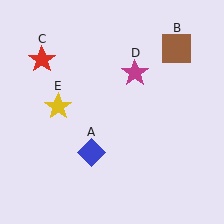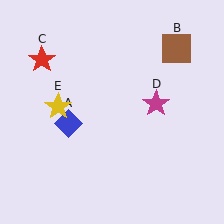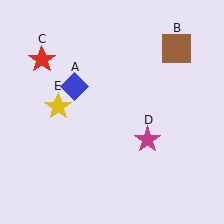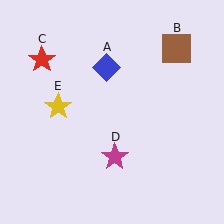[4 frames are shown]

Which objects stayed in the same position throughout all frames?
Brown square (object B) and red star (object C) and yellow star (object E) remained stationary.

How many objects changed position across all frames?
2 objects changed position: blue diamond (object A), magenta star (object D).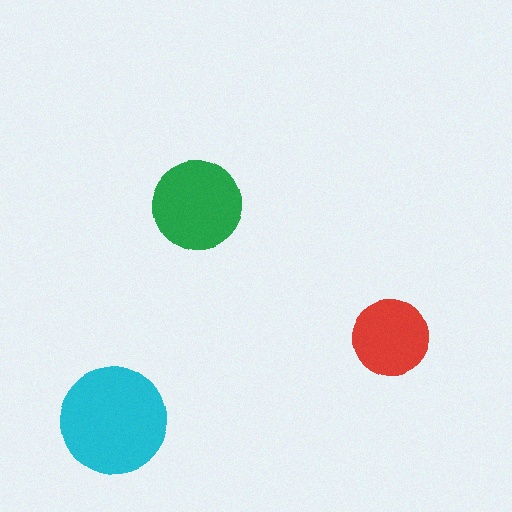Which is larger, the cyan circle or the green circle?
The cyan one.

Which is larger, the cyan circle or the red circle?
The cyan one.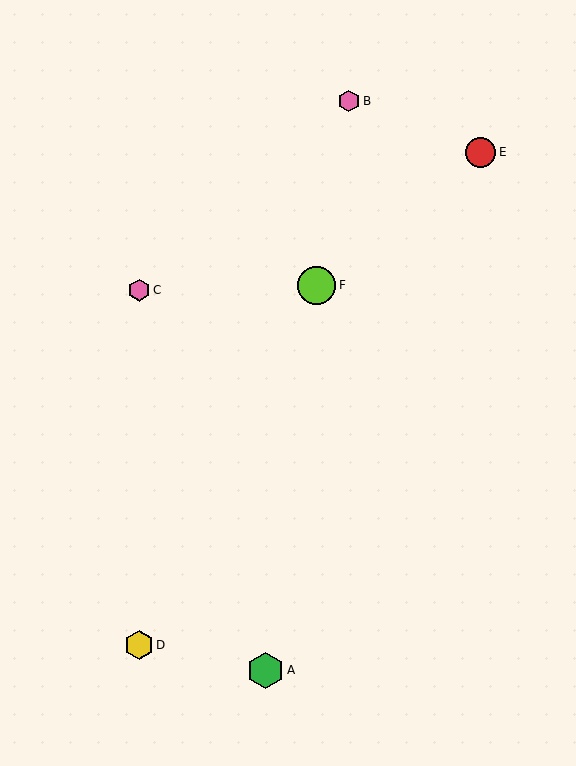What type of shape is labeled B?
Shape B is a pink hexagon.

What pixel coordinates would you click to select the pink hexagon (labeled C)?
Click at (139, 290) to select the pink hexagon C.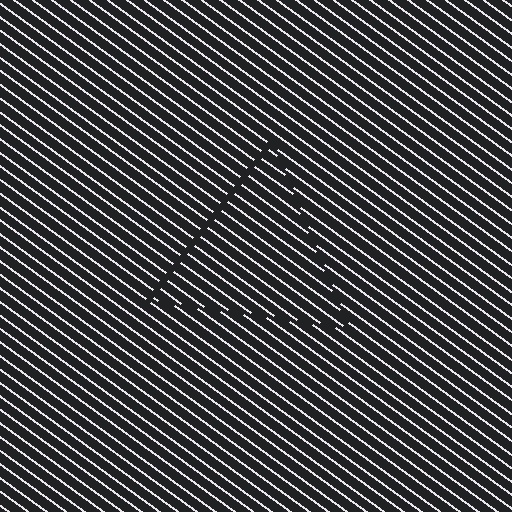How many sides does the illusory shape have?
3 sides — the line-ends trace a triangle.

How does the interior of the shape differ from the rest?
The interior of the shape contains the same grating, shifted by half a period — the contour is defined by the phase discontinuity where line-ends from the inner and outer gratings abut.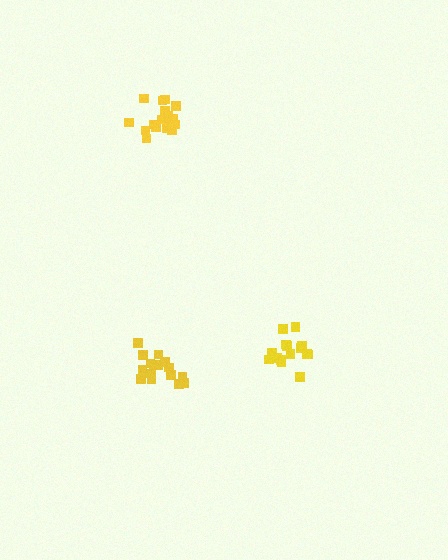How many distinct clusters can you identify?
There are 3 distinct clusters.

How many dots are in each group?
Group 1: 17 dots, Group 2: 16 dots, Group 3: 16 dots (49 total).